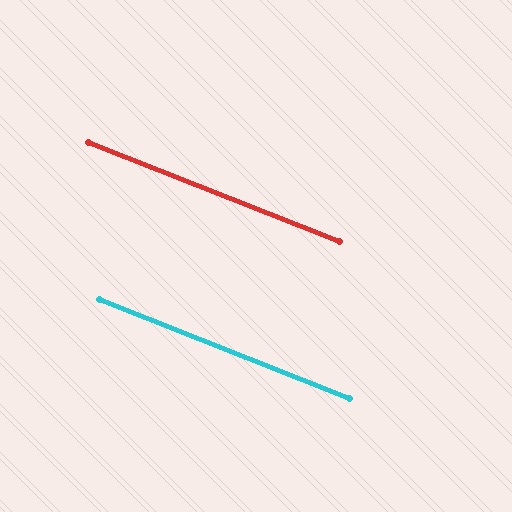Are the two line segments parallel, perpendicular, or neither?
Parallel — their directions differ by only 0.1°.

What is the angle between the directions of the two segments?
Approximately 0 degrees.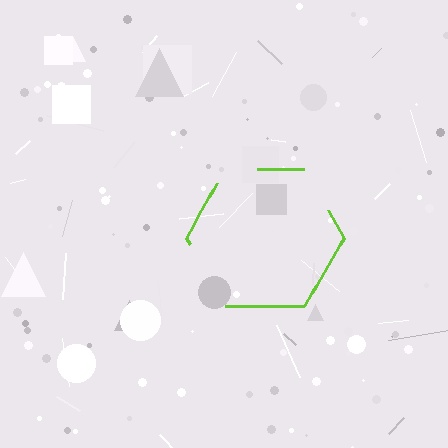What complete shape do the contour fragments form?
The contour fragments form a hexagon.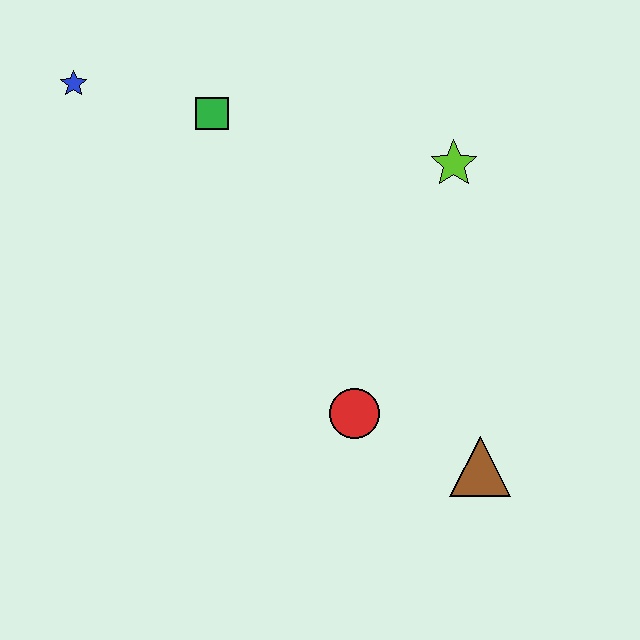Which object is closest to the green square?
The blue star is closest to the green square.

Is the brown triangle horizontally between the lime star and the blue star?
No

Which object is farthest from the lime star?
The blue star is farthest from the lime star.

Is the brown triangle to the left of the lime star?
No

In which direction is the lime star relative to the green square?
The lime star is to the right of the green square.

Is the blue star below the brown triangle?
No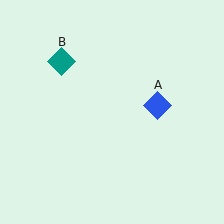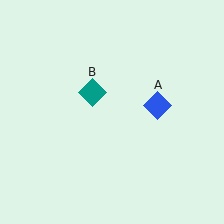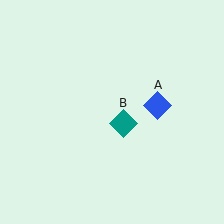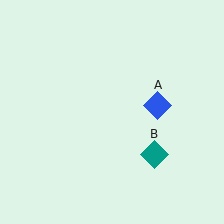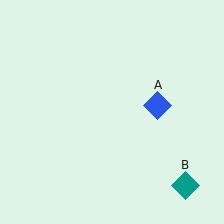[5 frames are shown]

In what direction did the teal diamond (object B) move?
The teal diamond (object B) moved down and to the right.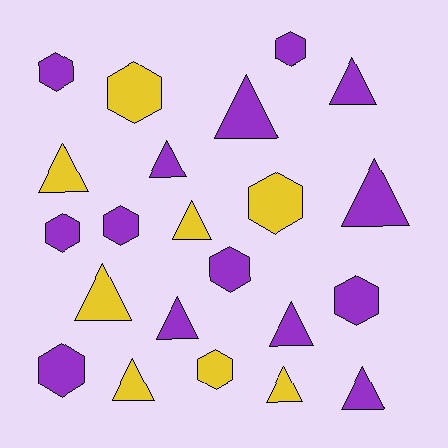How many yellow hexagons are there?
There are 3 yellow hexagons.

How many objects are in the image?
There are 22 objects.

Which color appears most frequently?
Purple, with 14 objects.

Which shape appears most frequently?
Triangle, with 12 objects.